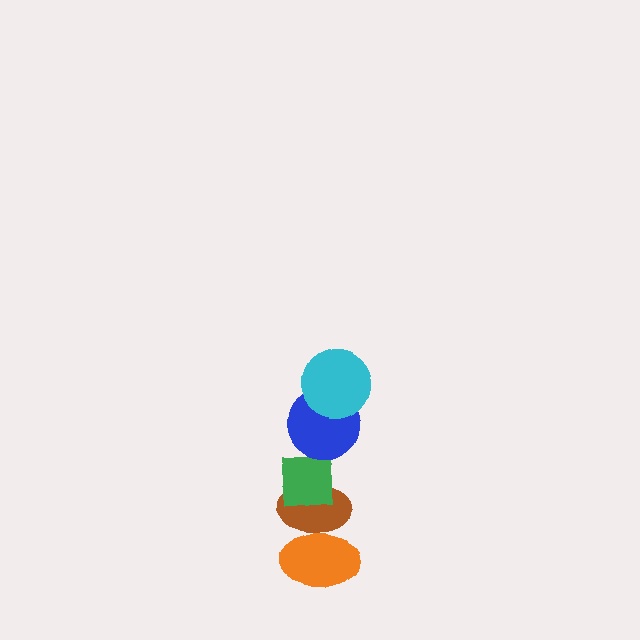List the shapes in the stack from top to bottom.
From top to bottom: the cyan circle, the blue circle, the green square, the brown ellipse, the orange ellipse.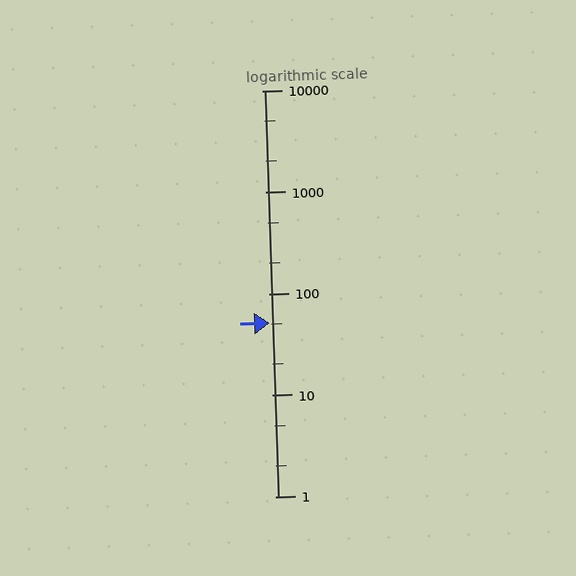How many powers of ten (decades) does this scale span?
The scale spans 4 decades, from 1 to 10000.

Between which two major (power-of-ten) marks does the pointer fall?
The pointer is between 10 and 100.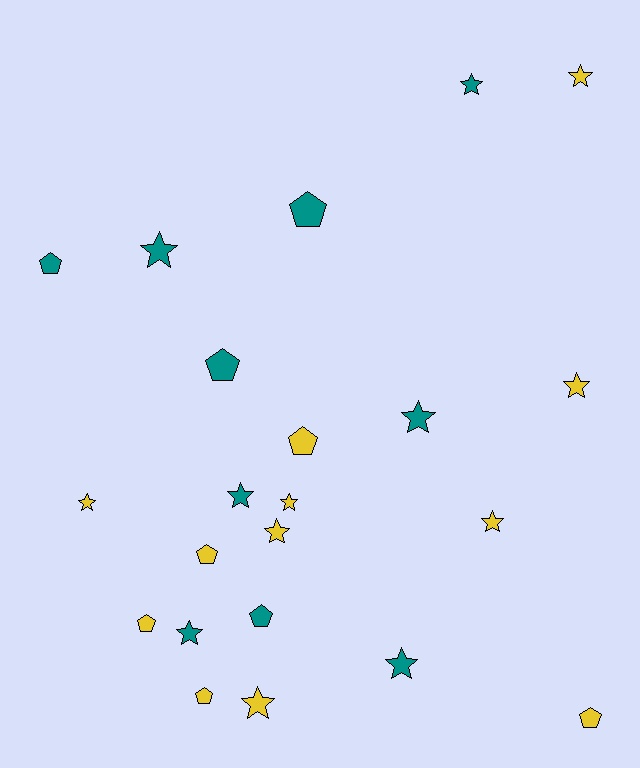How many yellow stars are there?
There are 7 yellow stars.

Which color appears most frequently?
Yellow, with 12 objects.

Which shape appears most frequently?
Star, with 13 objects.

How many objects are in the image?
There are 22 objects.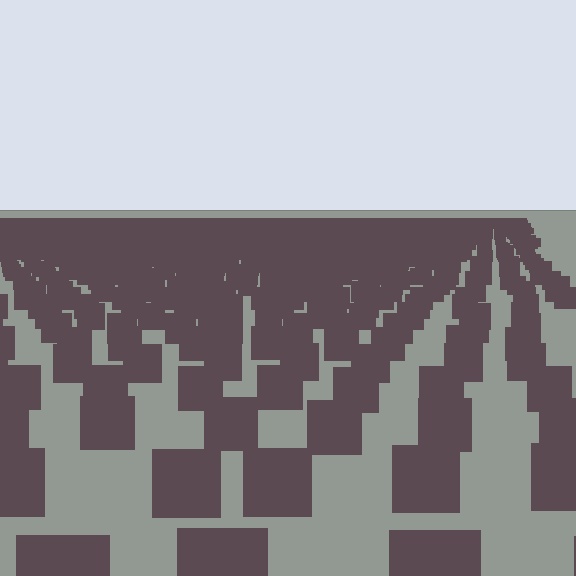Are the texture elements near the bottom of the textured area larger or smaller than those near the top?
Larger. Near the bottom, elements are closer to the viewer and appear at a bigger on-screen size.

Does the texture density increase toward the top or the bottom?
Density increases toward the top.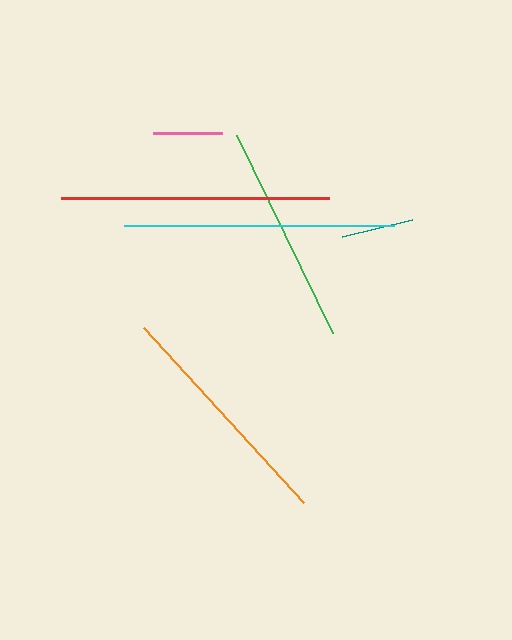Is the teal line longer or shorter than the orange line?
The orange line is longer than the teal line.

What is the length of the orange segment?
The orange segment is approximately 237 pixels long.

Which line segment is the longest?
The cyan line is the longest at approximately 270 pixels.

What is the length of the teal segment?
The teal segment is approximately 72 pixels long.